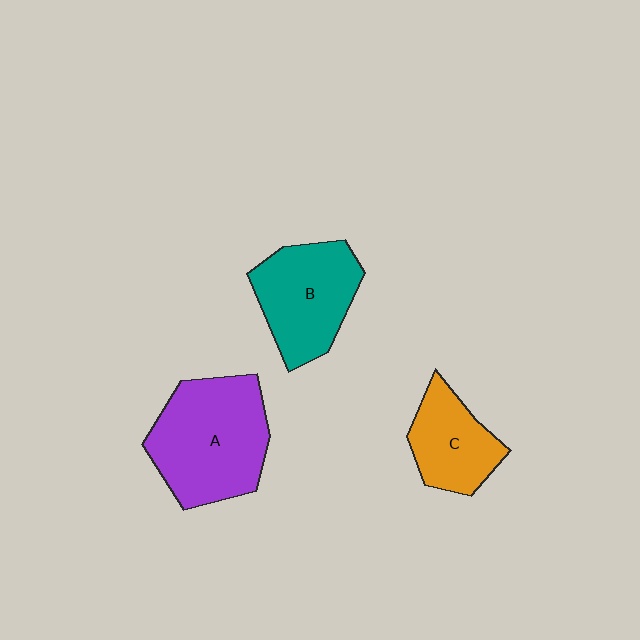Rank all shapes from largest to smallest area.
From largest to smallest: A (purple), B (teal), C (orange).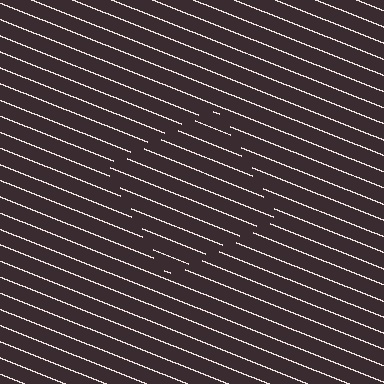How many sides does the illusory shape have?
4 sides — the line-ends trace a square.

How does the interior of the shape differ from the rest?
The interior of the shape contains the same grating, shifted by half a period — the contour is defined by the phase discontinuity where line-ends from the inner and outer gratings abut.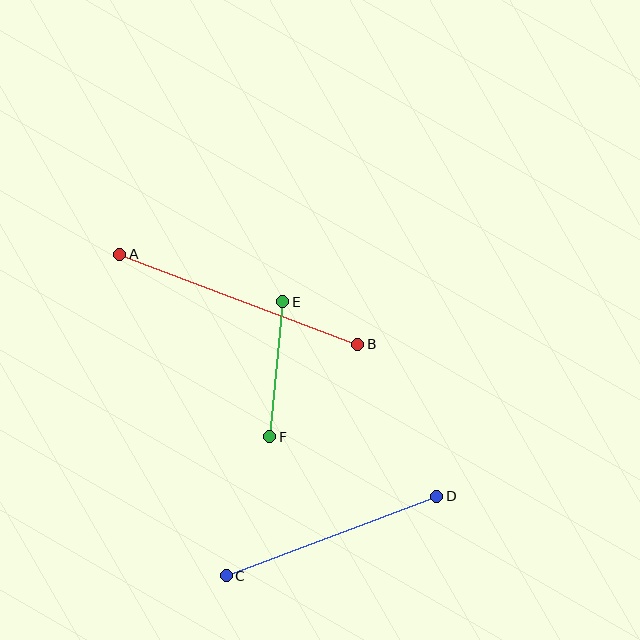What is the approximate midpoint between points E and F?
The midpoint is at approximately (276, 369) pixels.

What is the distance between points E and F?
The distance is approximately 136 pixels.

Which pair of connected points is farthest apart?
Points A and B are farthest apart.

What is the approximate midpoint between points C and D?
The midpoint is at approximately (331, 536) pixels.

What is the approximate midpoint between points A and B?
The midpoint is at approximately (239, 299) pixels.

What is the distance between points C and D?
The distance is approximately 225 pixels.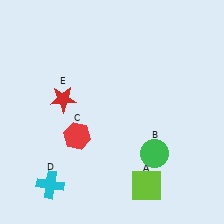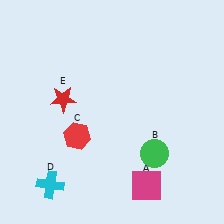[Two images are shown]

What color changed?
The square (A) changed from lime in Image 1 to magenta in Image 2.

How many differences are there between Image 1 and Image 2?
There is 1 difference between the two images.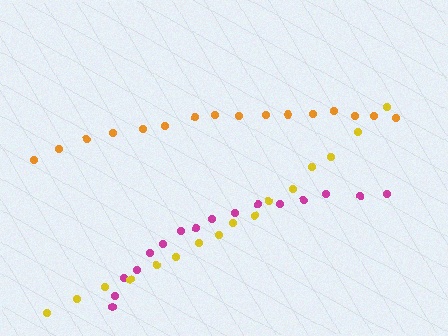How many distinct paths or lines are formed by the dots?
There are 3 distinct paths.